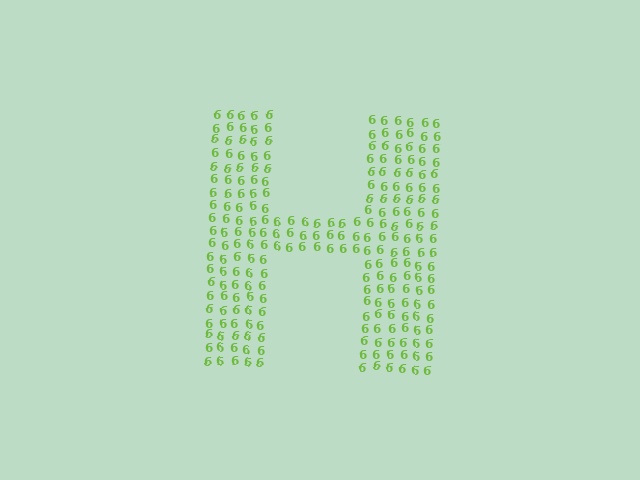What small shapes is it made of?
It is made of small digit 6's.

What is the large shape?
The large shape is the letter H.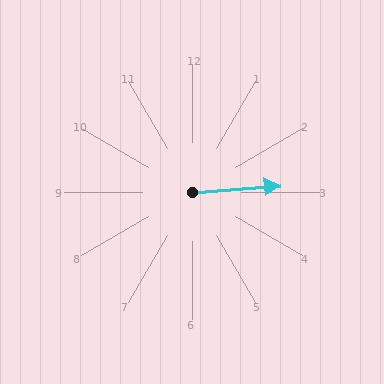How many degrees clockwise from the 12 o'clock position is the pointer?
Approximately 86 degrees.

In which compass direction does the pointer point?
East.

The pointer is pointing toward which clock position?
Roughly 3 o'clock.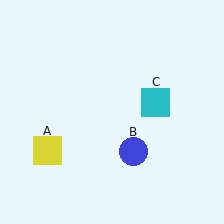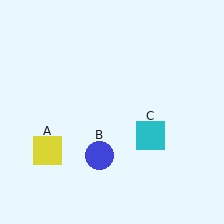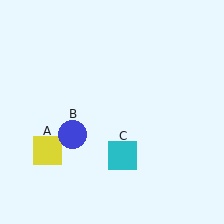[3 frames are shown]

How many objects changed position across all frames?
2 objects changed position: blue circle (object B), cyan square (object C).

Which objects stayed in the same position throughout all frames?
Yellow square (object A) remained stationary.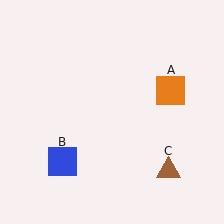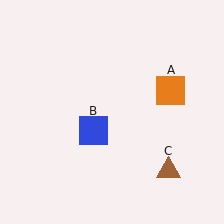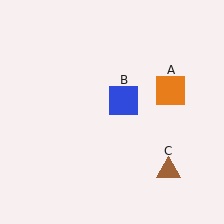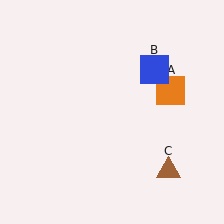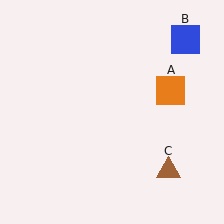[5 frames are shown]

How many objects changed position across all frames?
1 object changed position: blue square (object B).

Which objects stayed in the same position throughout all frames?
Orange square (object A) and brown triangle (object C) remained stationary.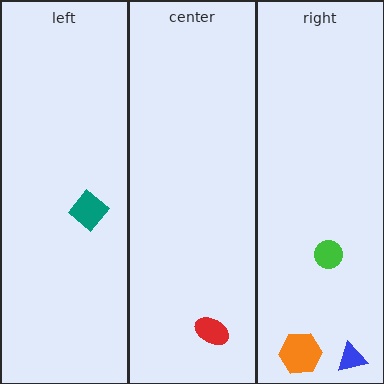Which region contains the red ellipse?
The center region.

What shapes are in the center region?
The red ellipse.